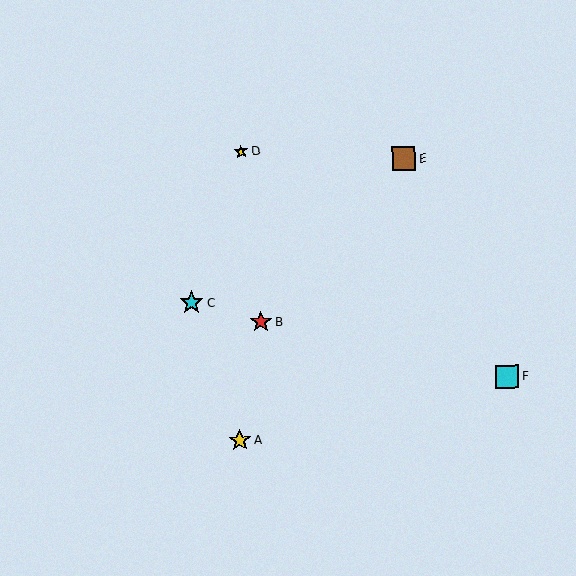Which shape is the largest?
The cyan star (labeled C) is the largest.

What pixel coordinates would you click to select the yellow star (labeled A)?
Click at (240, 440) to select the yellow star A.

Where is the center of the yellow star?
The center of the yellow star is at (240, 440).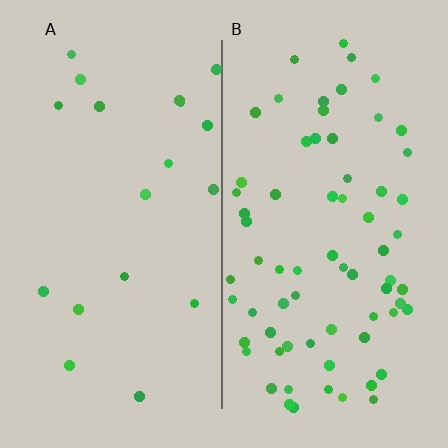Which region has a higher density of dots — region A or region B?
B (the right).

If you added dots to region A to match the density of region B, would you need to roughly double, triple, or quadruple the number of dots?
Approximately quadruple.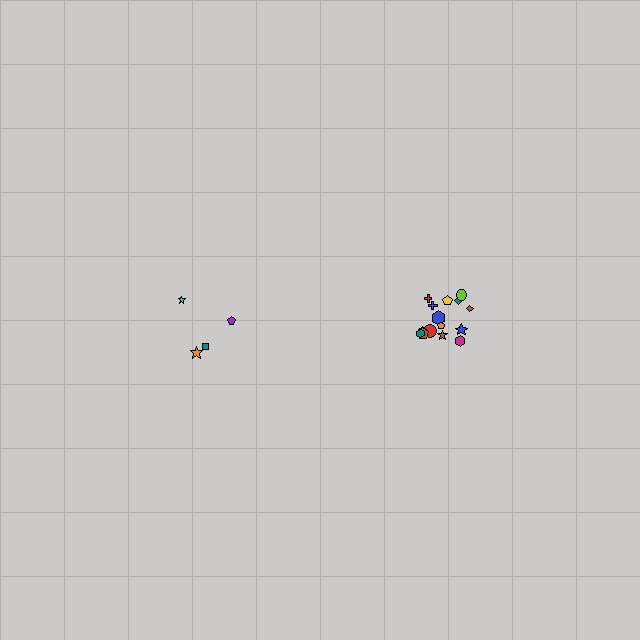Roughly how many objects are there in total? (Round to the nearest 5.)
Roughly 20 objects in total.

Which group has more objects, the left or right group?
The right group.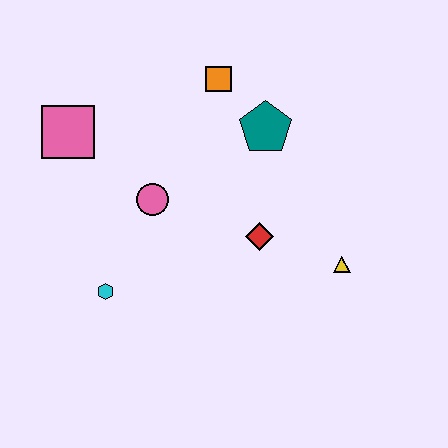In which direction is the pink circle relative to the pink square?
The pink circle is to the right of the pink square.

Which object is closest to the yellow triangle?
The red diamond is closest to the yellow triangle.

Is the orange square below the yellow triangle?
No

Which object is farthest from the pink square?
The yellow triangle is farthest from the pink square.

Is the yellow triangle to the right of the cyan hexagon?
Yes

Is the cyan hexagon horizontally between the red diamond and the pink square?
Yes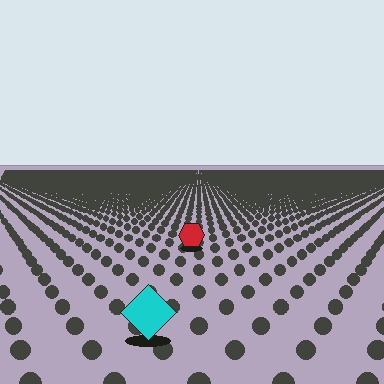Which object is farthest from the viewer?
The red hexagon is farthest from the viewer. It appears smaller and the ground texture around it is denser.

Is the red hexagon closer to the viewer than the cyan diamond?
No. The cyan diamond is closer — you can tell from the texture gradient: the ground texture is coarser near it.